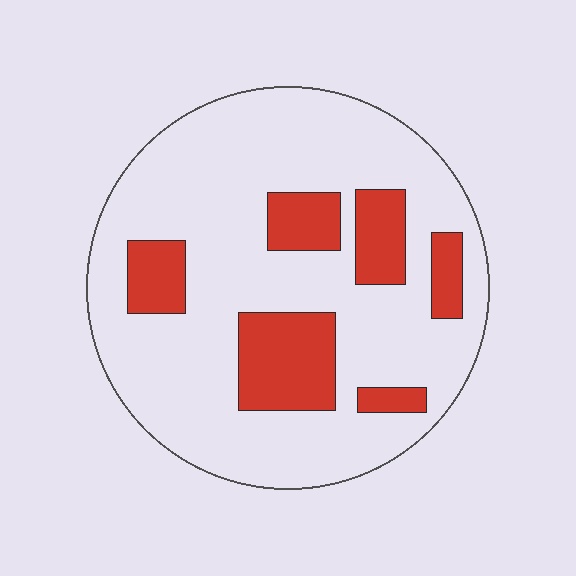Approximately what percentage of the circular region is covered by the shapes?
Approximately 20%.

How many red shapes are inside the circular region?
6.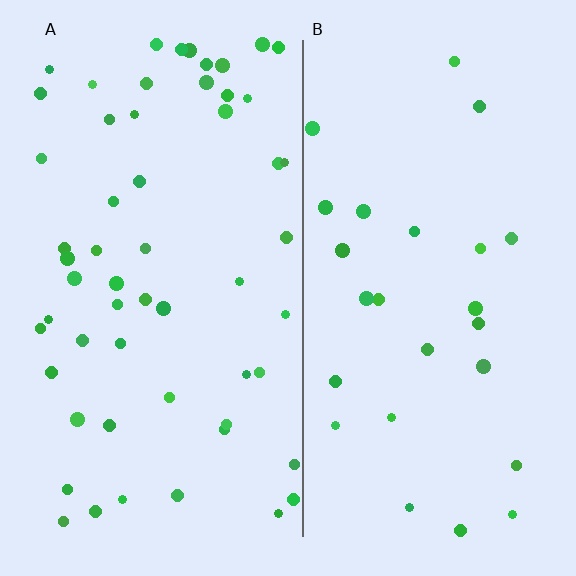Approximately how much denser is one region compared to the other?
Approximately 2.2× — region A over region B.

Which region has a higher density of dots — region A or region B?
A (the left).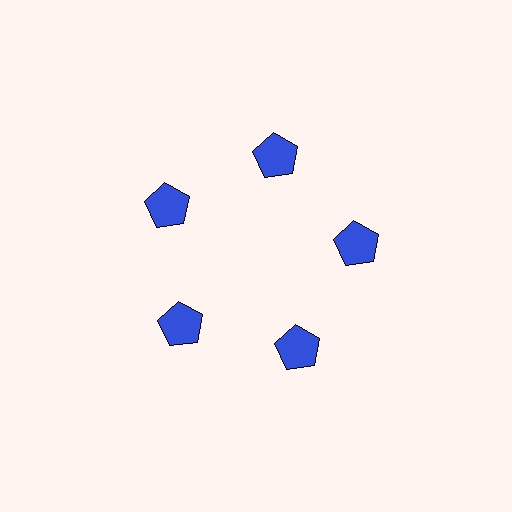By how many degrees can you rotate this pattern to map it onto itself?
The pattern maps onto itself every 72 degrees of rotation.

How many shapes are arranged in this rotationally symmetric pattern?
There are 5 shapes, arranged in 5 groups of 1.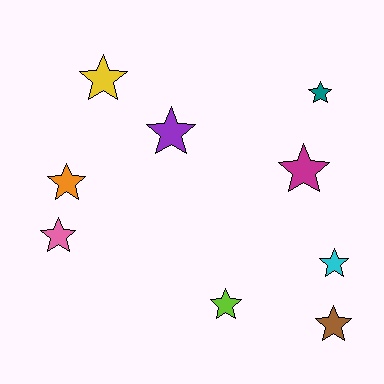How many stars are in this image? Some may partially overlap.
There are 9 stars.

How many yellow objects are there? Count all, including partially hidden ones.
There is 1 yellow object.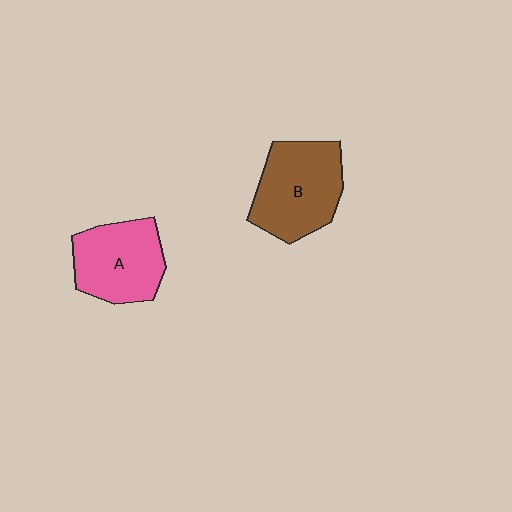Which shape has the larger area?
Shape B (brown).